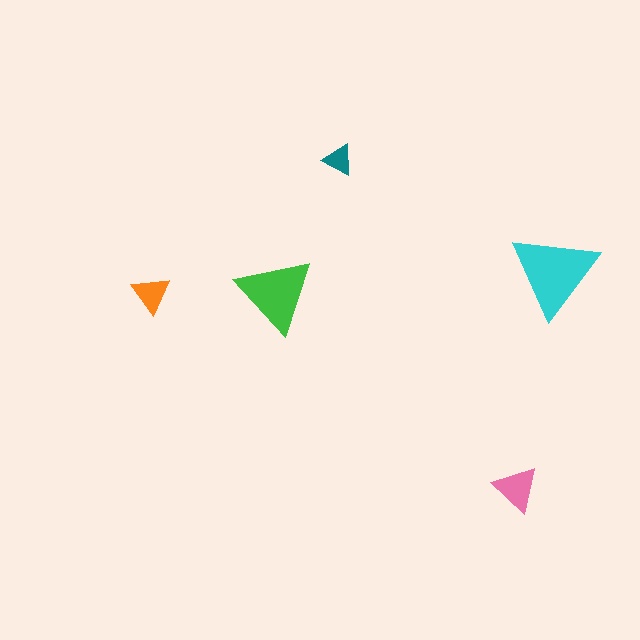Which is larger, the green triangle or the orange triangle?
The green one.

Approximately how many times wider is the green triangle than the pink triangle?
About 1.5 times wider.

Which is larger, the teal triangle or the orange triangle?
The orange one.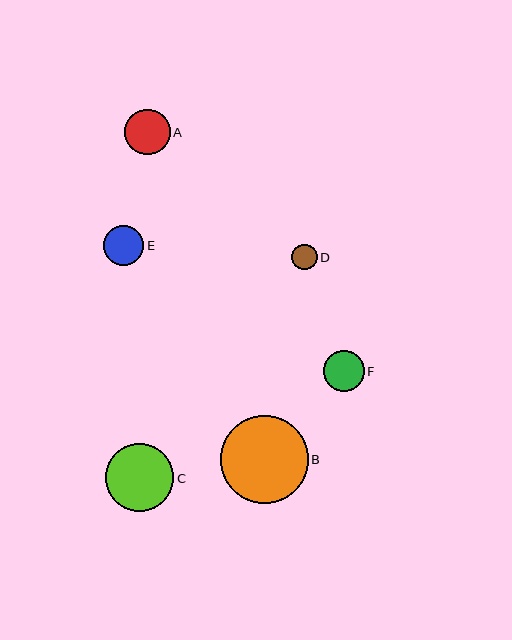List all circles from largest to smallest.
From largest to smallest: B, C, A, F, E, D.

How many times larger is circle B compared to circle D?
Circle B is approximately 3.5 times the size of circle D.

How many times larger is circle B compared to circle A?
Circle B is approximately 2.0 times the size of circle A.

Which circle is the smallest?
Circle D is the smallest with a size of approximately 25 pixels.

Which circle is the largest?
Circle B is the largest with a size of approximately 88 pixels.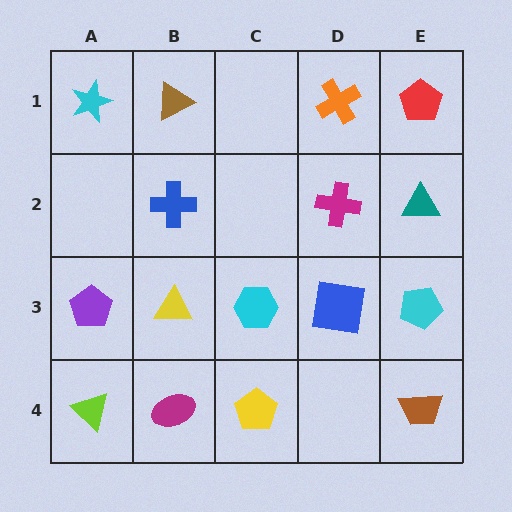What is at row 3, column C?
A cyan hexagon.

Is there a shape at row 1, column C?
No, that cell is empty.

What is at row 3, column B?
A yellow triangle.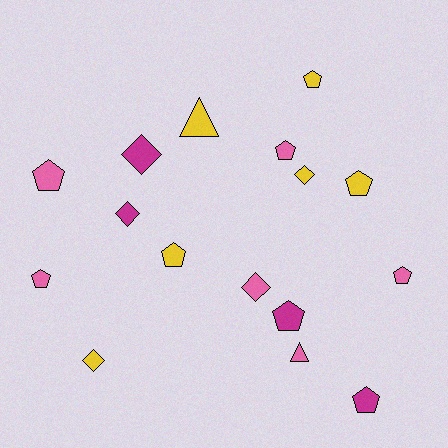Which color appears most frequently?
Pink, with 6 objects.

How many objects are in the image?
There are 16 objects.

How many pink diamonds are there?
There is 1 pink diamond.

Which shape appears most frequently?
Pentagon, with 9 objects.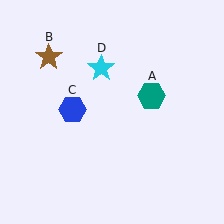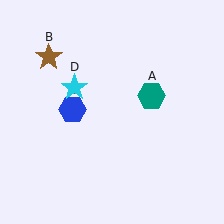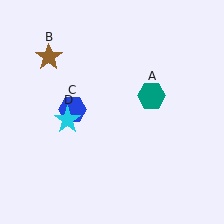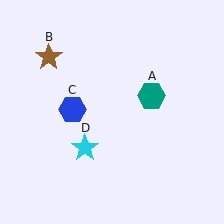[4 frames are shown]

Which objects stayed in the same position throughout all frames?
Teal hexagon (object A) and brown star (object B) and blue hexagon (object C) remained stationary.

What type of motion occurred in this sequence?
The cyan star (object D) rotated counterclockwise around the center of the scene.